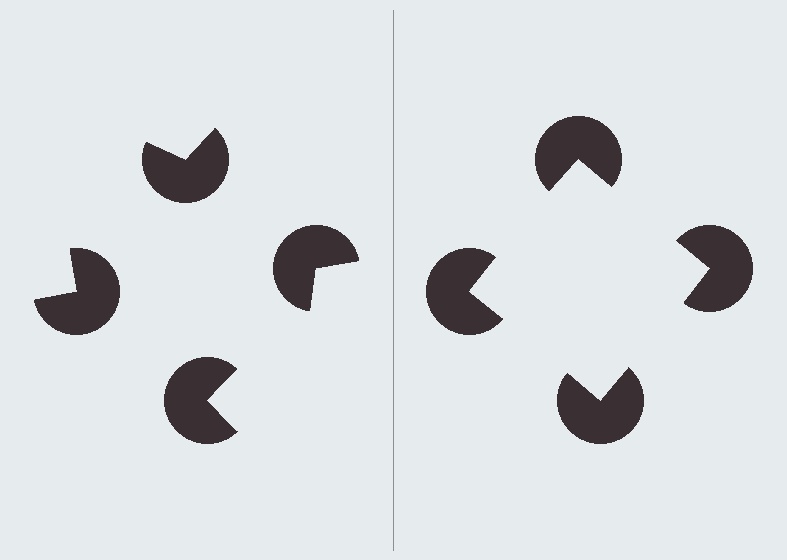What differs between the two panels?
The pac-man discs are positioned identically on both sides; only the wedge orientations differ. On the right they align to a square; on the left they are misaligned.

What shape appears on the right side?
An illusory square.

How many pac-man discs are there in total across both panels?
8 — 4 on each side.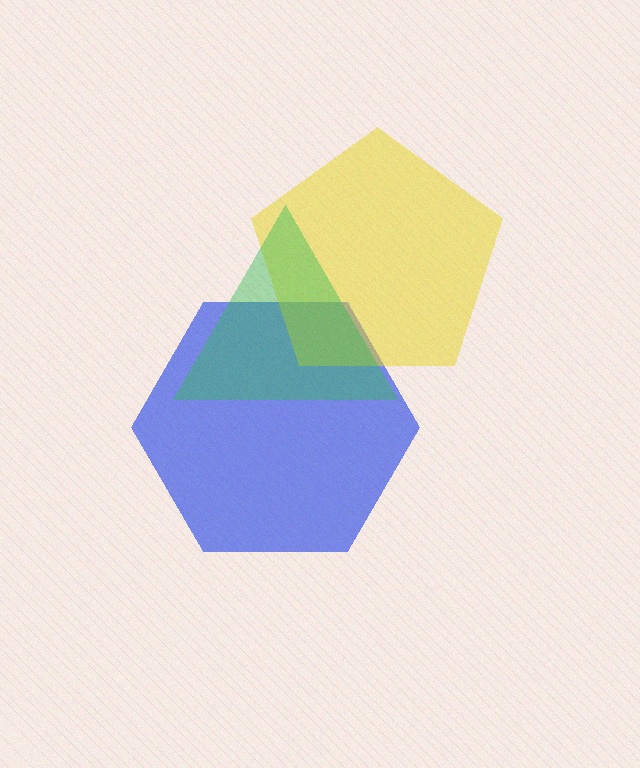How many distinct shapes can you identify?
There are 3 distinct shapes: a blue hexagon, a yellow pentagon, a green triangle.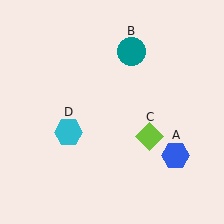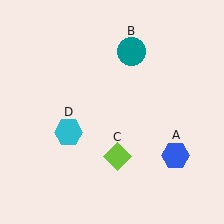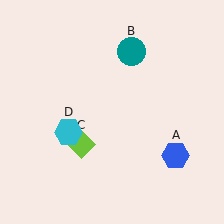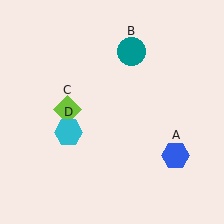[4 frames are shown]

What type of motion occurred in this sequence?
The lime diamond (object C) rotated clockwise around the center of the scene.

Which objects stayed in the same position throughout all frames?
Blue hexagon (object A) and teal circle (object B) and cyan hexagon (object D) remained stationary.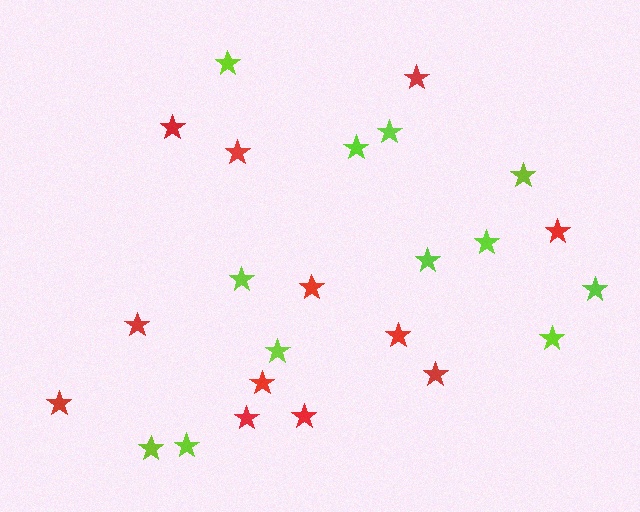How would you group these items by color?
There are 2 groups: one group of red stars (12) and one group of lime stars (12).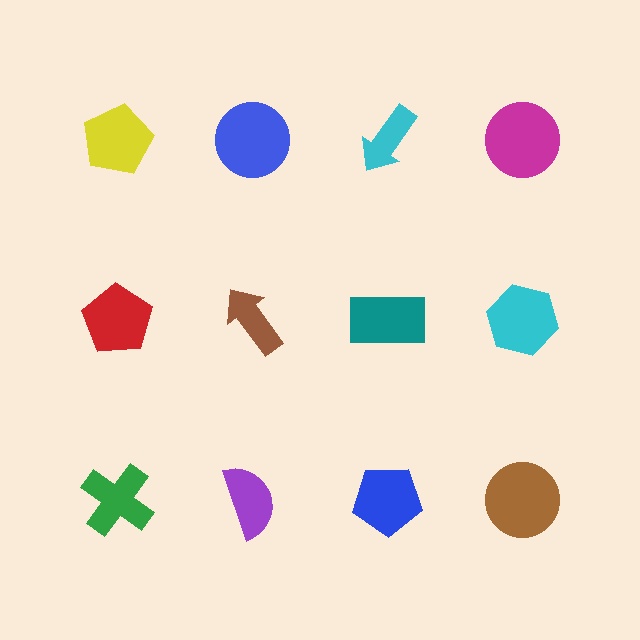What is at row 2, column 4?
A cyan hexagon.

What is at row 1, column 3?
A cyan arrow.